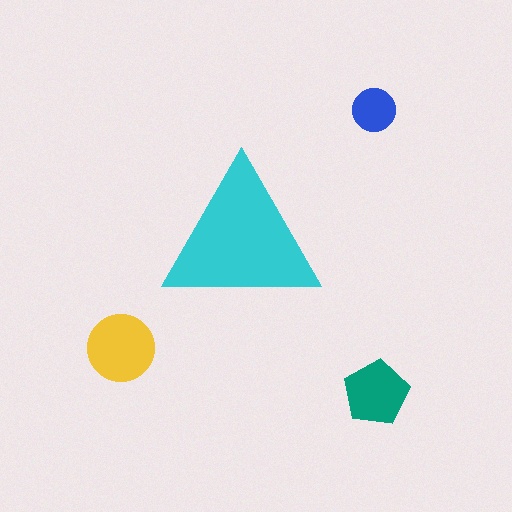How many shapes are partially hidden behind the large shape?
0 shapes are partially hidden.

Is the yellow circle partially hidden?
No, the yellow circle is fully visible.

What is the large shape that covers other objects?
A cyan triangle.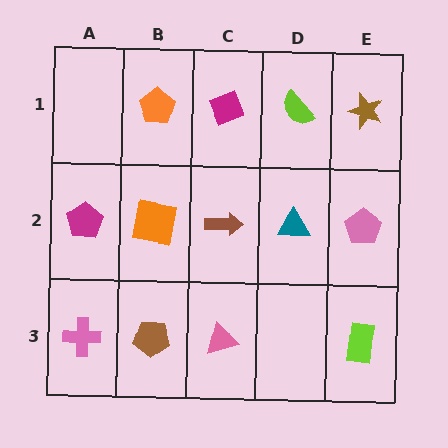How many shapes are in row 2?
5 shapes.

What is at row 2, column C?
A brown arrow.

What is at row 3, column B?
A brown pentagon.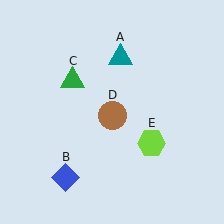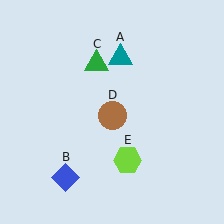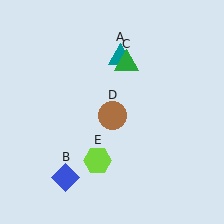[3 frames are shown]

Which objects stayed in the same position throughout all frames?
Teal triangle (object A) and blue diamond (object B) and brown circle (object D) remained stationary.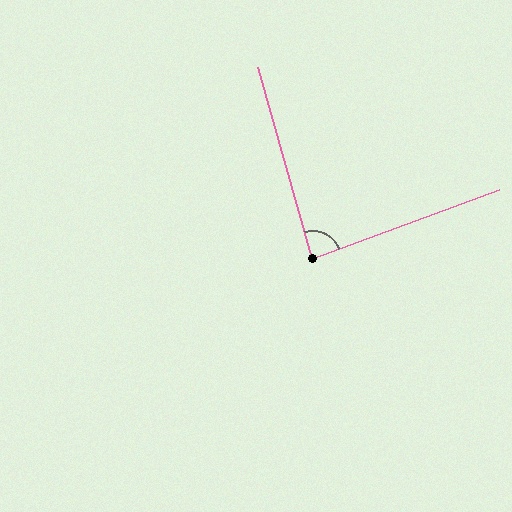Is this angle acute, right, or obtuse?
It is approximately a right angle.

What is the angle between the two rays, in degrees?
Approximately 85 degrees.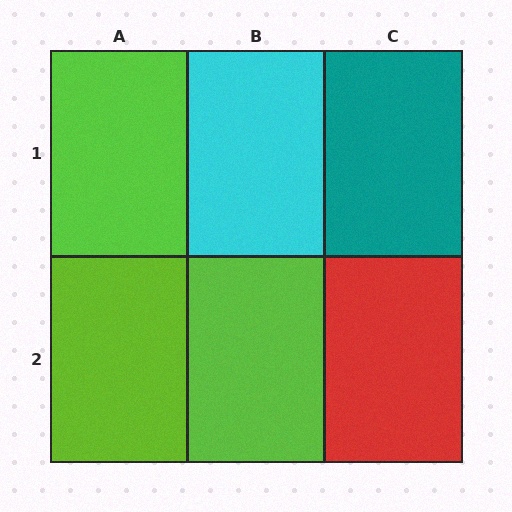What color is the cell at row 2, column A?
Lime.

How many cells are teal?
1 cell is teal.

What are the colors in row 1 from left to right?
Lime, cyan, teal.